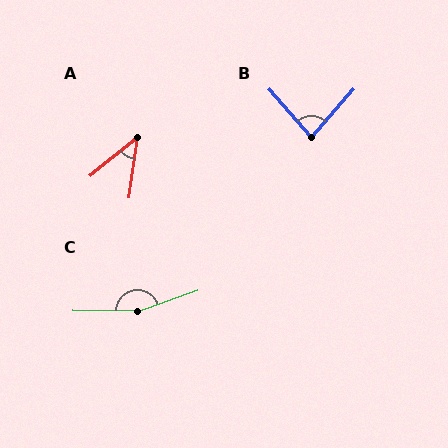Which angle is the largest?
C, at approximately 160 degrees.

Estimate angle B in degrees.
Approximately 83 degrees.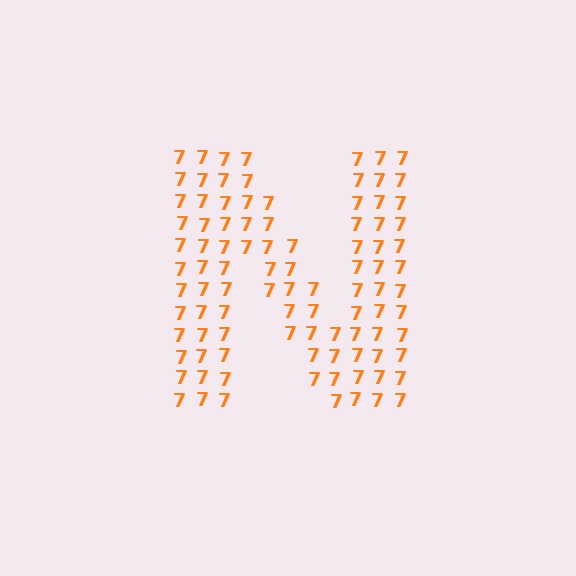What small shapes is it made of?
It is made of small digit 7's.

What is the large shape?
The large shape is the letter N.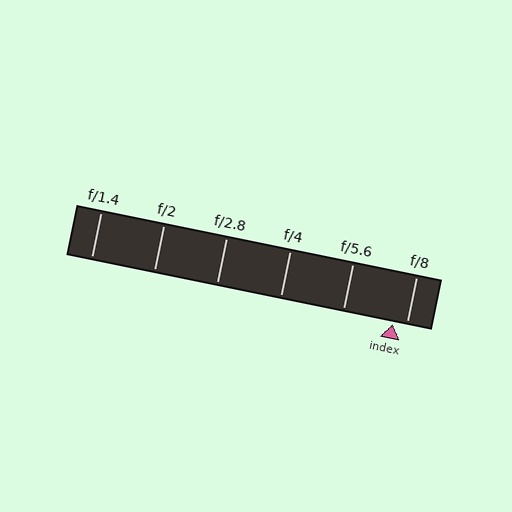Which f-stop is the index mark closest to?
The index mark is closest to f/8.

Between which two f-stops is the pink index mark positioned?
The index mark is between f/5.6 and f/8.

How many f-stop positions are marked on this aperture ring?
There are 6 f-stop positions marked.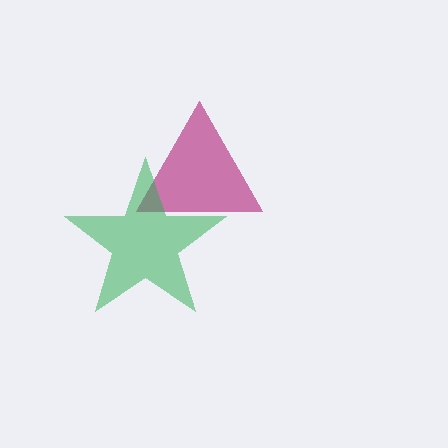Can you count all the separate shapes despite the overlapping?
Yes, there are 2 separate shapes.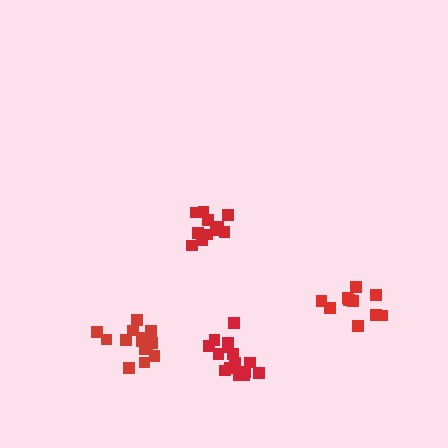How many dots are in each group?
Group 1: 12 dots, Group 2: 15 dots, Group 3: 10 dots, Group 4: 16 dots (53 total).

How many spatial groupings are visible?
There are 4 spatial groupings.